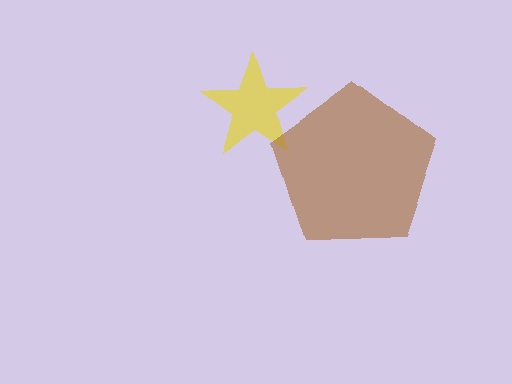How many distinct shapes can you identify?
There are 2 distinct shapes: a yellow star, a brown pentagon.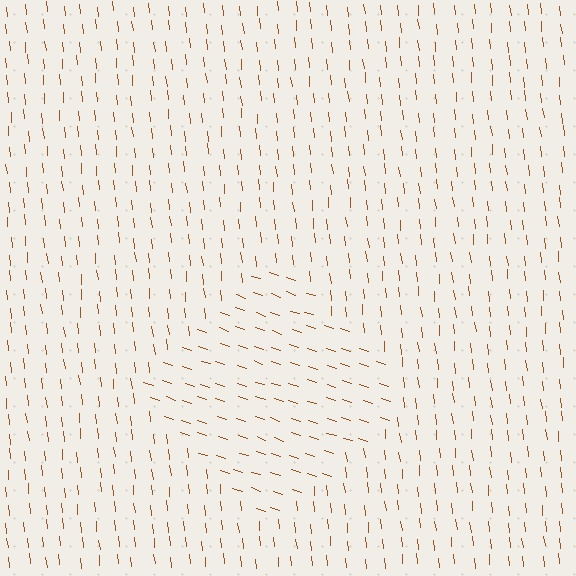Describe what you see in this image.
The image is filled with small brown line segments. A diamond region in the image has lines oriented differently from the surrounding lines, creating a visible texture boundary.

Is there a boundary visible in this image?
Yes, there is a texture boundary formed by a change in line orientation.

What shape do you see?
I see a diamond.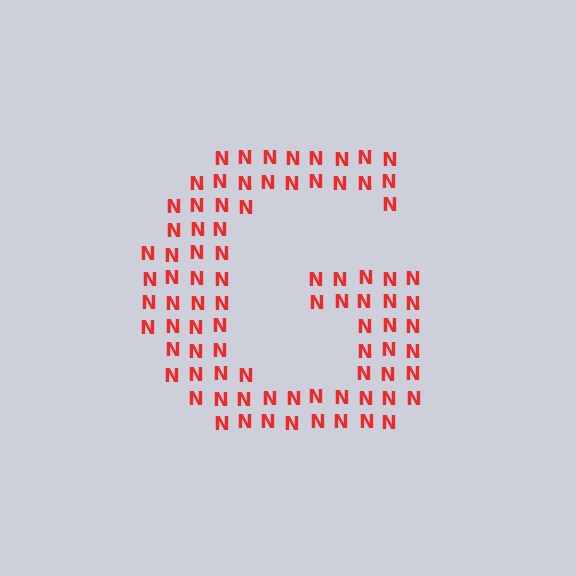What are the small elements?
The small elements are letter N's.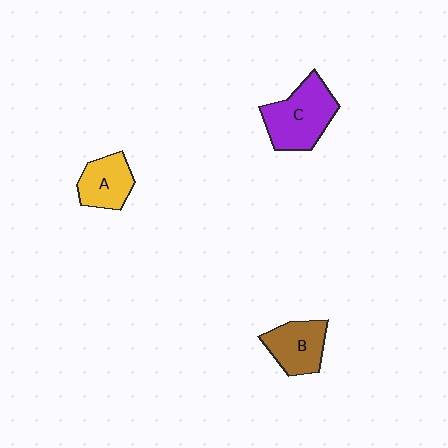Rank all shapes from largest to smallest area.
From largest to smallest: C (purple), B (brown), A (yellow).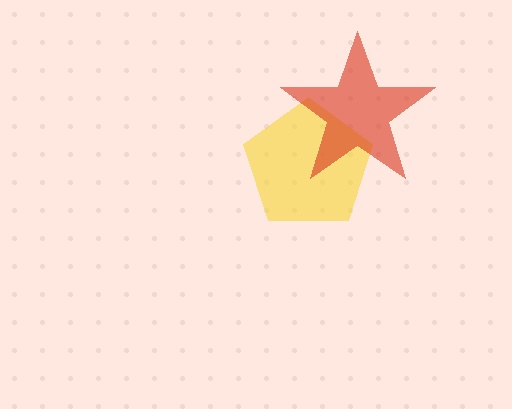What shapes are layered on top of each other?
The layered shapes are: a yellow pentagon, a red star.